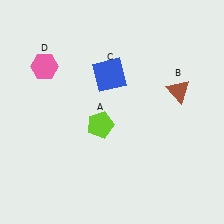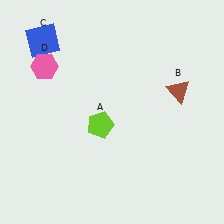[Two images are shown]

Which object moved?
The blue square (C) moved left.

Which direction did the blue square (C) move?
The blue square (C) moved left.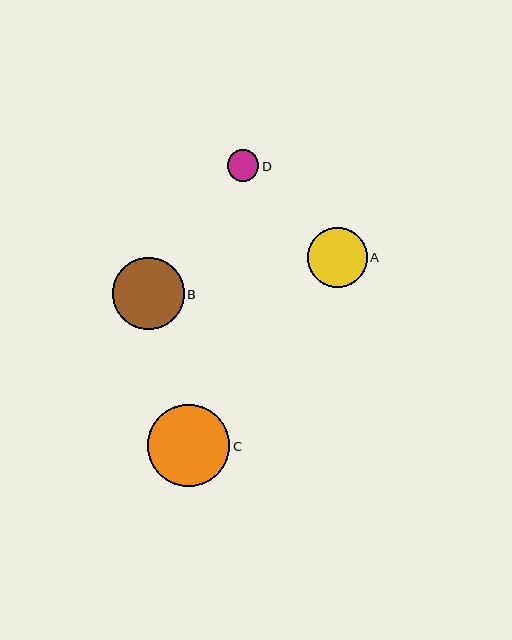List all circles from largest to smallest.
From largest to smallest: C, B, A, D.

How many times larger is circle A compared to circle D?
Circle A is approximately 1.9 times the size of circle D.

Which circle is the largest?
Circle C is the largest with a size of approximately 83 pixels.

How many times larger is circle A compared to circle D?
Circle A is approximately 1.9 times the size of circle D.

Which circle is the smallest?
Circle D is the smallest with a size of approximately 31 pixels.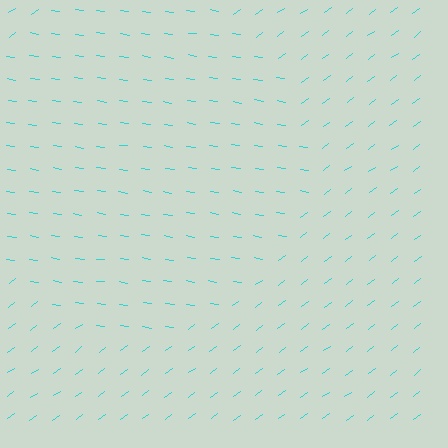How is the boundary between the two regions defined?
The boundary is defined purely by a change in line orientation (approximately 45 degrees difference). All lines are the same color and thickness.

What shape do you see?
I see a circle.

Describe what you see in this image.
The image is filled with small cyan line segments. A circle region in the image has lines oriented differently from the surrounding lines, creating a visible texture boundary.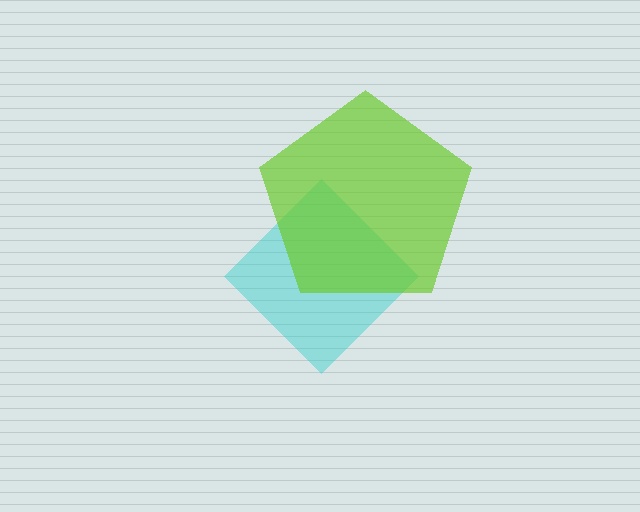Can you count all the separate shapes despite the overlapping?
Yes, there are 2 separate shapes.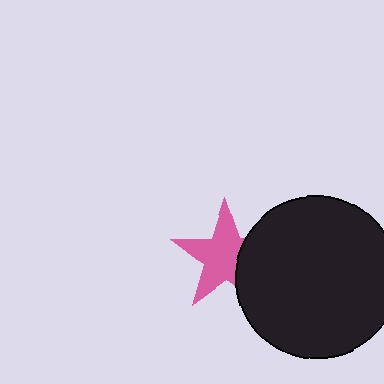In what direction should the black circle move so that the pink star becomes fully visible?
The black circle should move right. That is the shortest direction to clear the overlap and leave the pink star fully visible.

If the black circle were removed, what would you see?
You would see the complete pink star.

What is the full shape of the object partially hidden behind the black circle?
The partially hidden object is a pink star.